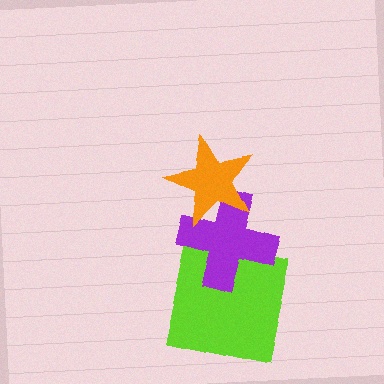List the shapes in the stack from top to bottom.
From top to bottom: the orange star, the purple cross, the lime square.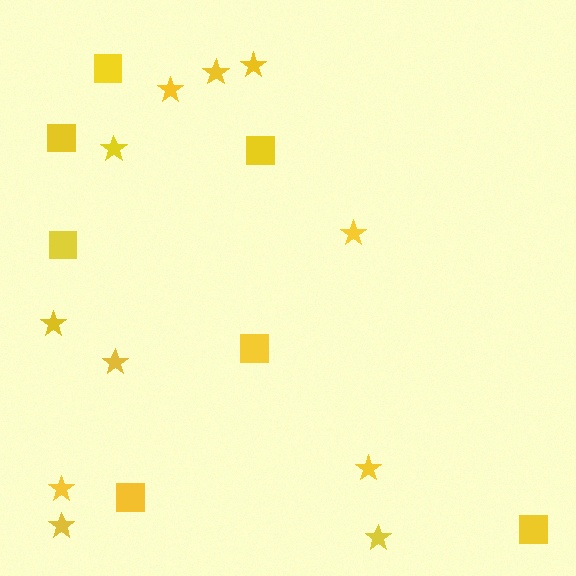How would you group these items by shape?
There are 2 groups: one group of squares (7) and one group of stars (11).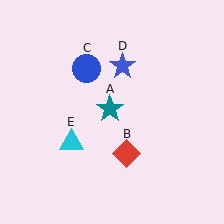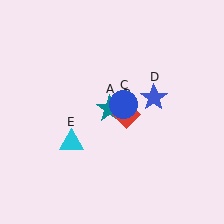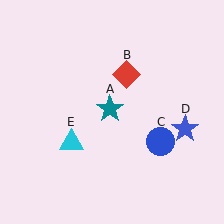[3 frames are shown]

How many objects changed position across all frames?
3 objects changed position: red diamond (object B), blue circle (object C), blue star (object D).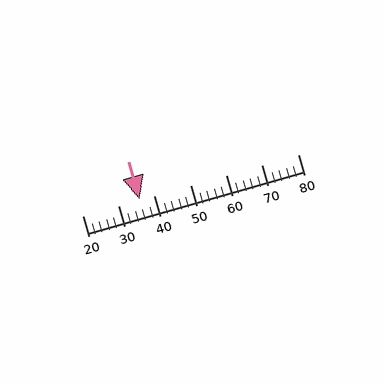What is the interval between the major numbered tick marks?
The major tick marks are spaced 10 units apart.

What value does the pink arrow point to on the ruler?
The pink arrow points to approximately 36.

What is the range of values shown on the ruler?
The ruler shows values from 20 to 80.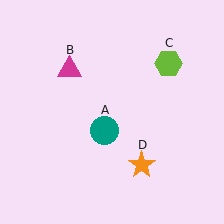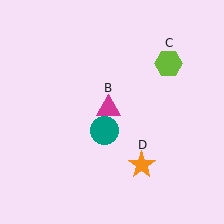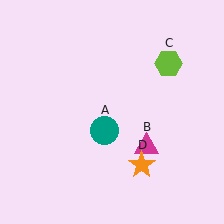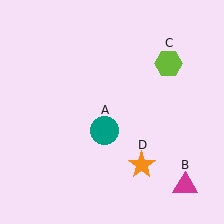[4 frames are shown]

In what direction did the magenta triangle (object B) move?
The magenta triangle (object B) moved down and to the right.